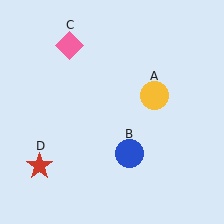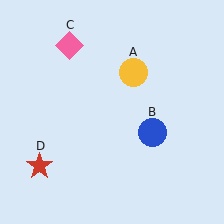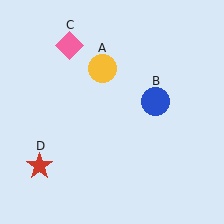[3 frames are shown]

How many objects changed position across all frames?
2 objects changed position: yellow circle (object A), blue circle (object B).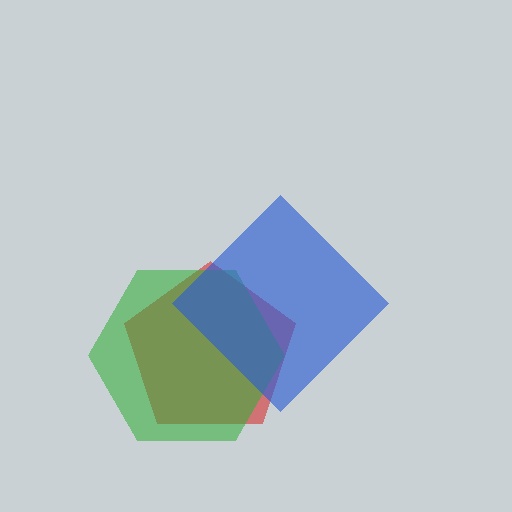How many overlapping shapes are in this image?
There are 3 overlapping shapes in the image.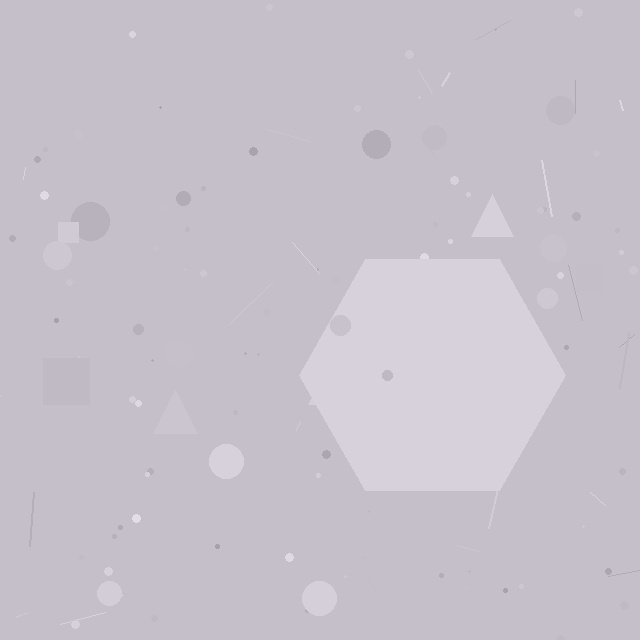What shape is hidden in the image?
A hexagon is hidden in the image.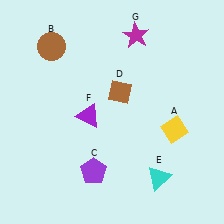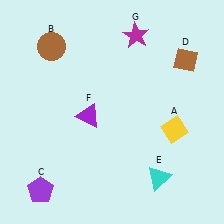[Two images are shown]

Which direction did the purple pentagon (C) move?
The purple pentagon (C) moved left.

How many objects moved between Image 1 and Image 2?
2 objects moved between the two images.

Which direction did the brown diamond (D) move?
The brown diamond (D) moved right.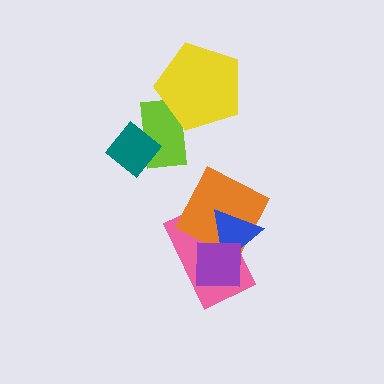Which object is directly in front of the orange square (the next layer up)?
The blue triangle is directly in front of the orange square.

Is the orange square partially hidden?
Yes, it is partially covered by another shape.